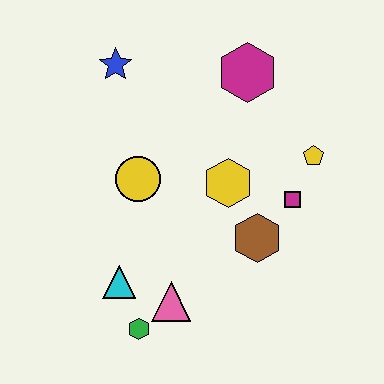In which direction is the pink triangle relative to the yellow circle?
The pink triangle is below the yellow circle.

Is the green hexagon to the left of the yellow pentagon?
Yes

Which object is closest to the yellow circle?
The yellow hexagon is closest to the yellow circle.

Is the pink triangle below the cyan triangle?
Yes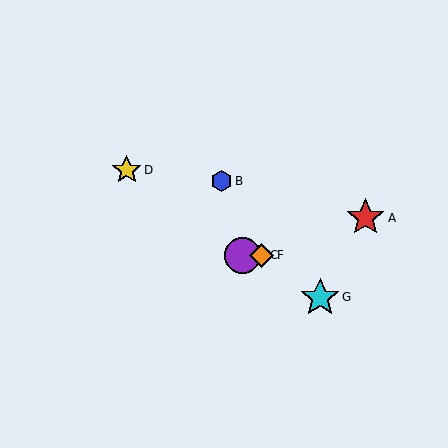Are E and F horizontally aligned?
Yes, both are at y≈255.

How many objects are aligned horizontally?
3 objects (C, E, F) are aligned horizontally.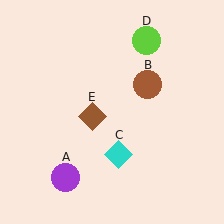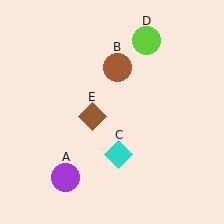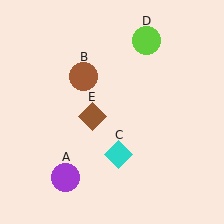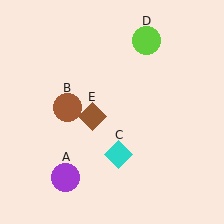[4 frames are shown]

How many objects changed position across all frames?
1 object changed position: brown circle (object B).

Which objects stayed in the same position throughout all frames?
Purple circle (object A) and cyan diamond (object C) and lime circle (object D) and brown diamond (object E) remained stationary.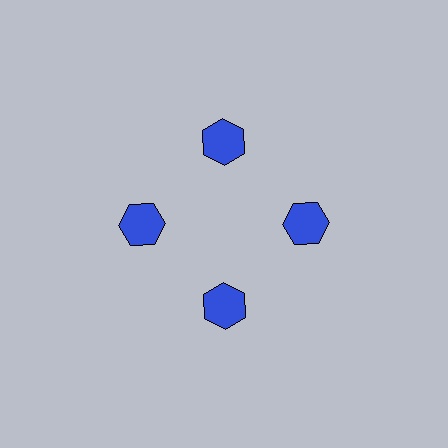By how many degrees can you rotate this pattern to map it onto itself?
The pattern maps onto itself every 90 degrees of rotation.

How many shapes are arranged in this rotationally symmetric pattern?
There are 4 shapes, arranged in 4 groups of 1.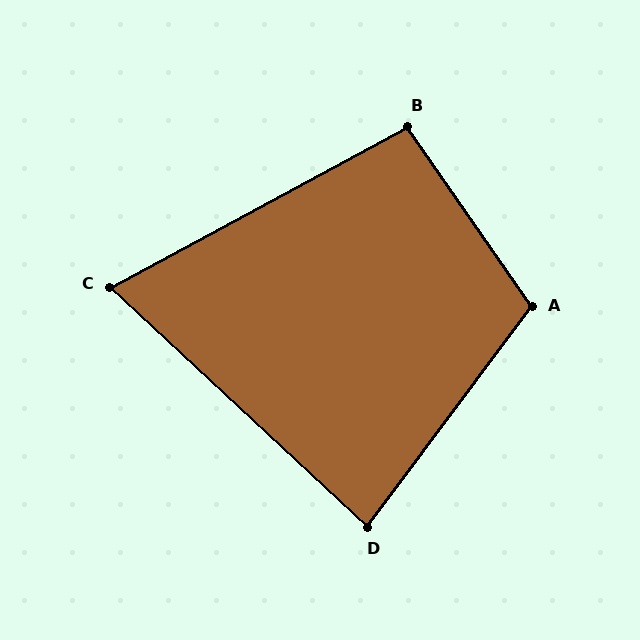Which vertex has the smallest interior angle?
C, at approximately 71 degrees.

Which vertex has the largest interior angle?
A, at approximately 109 degrees.